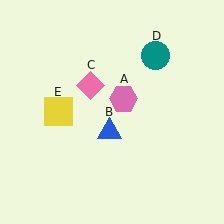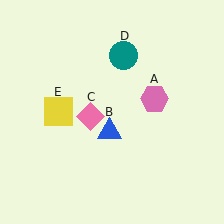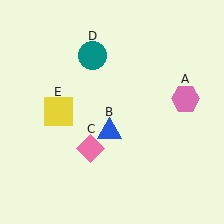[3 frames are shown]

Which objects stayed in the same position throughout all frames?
Blue triangle (object B) and yellow square (object E) remained stationary.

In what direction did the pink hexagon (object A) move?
The pink hexagon (object A) moved right.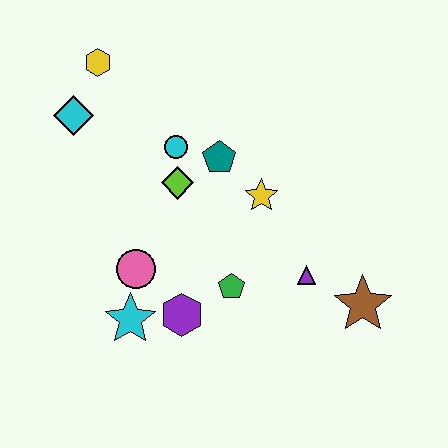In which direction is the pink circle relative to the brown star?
The pink circle is to the left of the brown star.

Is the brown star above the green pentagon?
No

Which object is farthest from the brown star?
The yellow hexagon is farthest from the brown star.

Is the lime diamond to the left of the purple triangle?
Yes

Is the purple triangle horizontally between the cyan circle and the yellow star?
No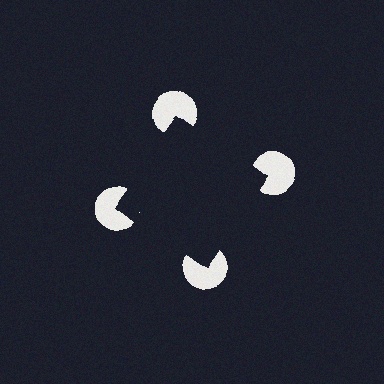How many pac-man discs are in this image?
There are 4 — one at each vertex of the illusory square.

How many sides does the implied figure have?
4 sides.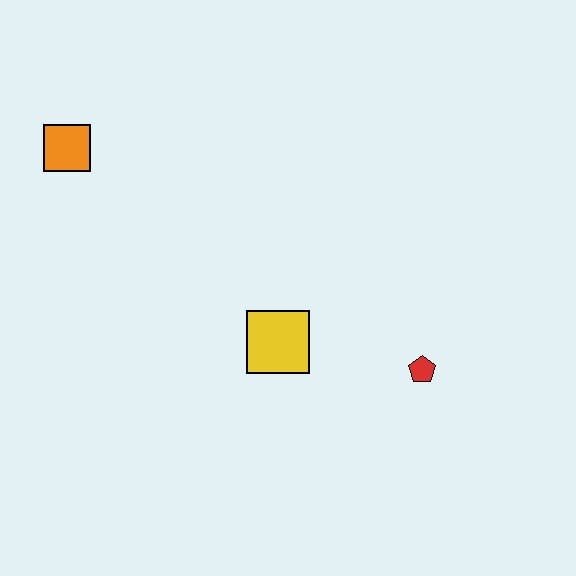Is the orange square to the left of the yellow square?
Yes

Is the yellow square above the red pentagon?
Yes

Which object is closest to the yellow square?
The red pentagon is closest to the yellow square.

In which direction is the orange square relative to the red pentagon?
The orange square is to the left of the red pentagon.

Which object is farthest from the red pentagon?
The orange square is farthest from the red pentagon.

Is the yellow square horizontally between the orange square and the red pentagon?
Yes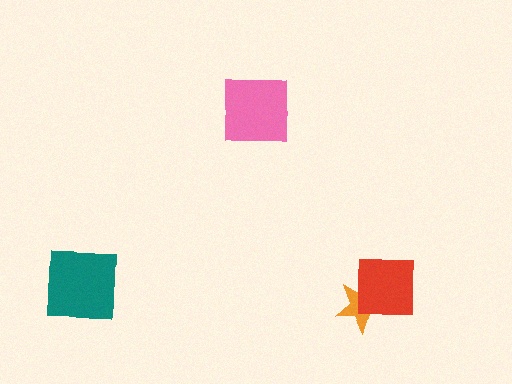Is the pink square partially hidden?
No, no other shape covers it.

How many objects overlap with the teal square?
0 objects overlap with the teal square.